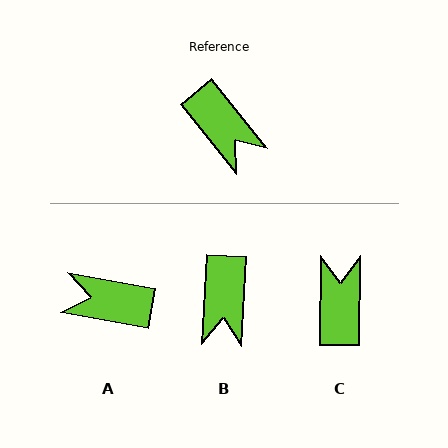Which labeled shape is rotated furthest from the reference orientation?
C, about 141 degrees away.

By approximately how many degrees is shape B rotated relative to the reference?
Approximately 41 degrees clockwise.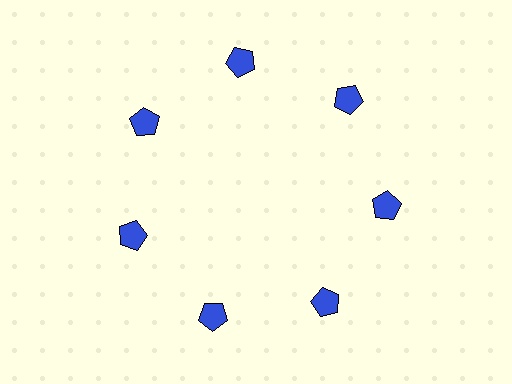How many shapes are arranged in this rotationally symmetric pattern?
There are 7 shapes, arranged in 7 groups of 1.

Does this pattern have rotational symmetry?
Yes, this pattern has 7-fold rotational symmetry. It looks the same after rotating 51 degrees around the center.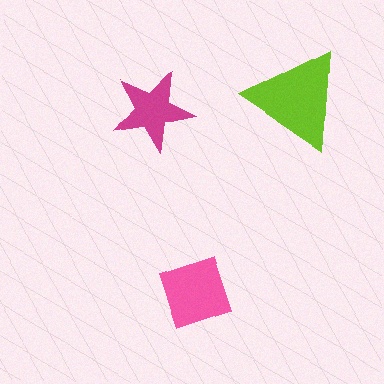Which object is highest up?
The lime triangle is topmost.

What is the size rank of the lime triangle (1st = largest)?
1st.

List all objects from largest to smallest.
The lime triangle, the pink square, the magenta star.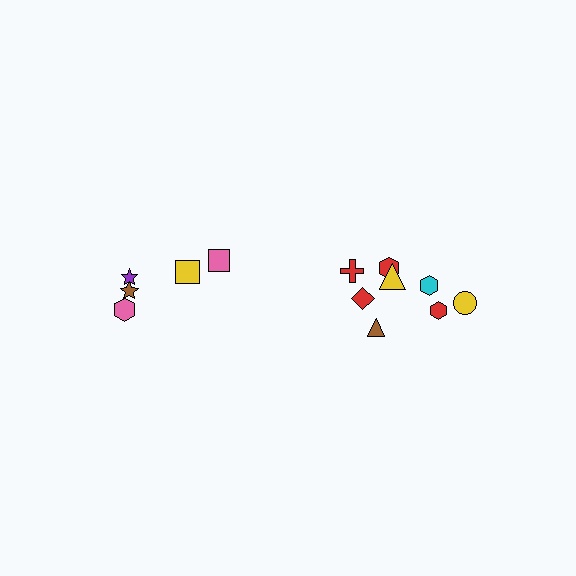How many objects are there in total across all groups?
There are 13 objects.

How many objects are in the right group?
There are 8 objects.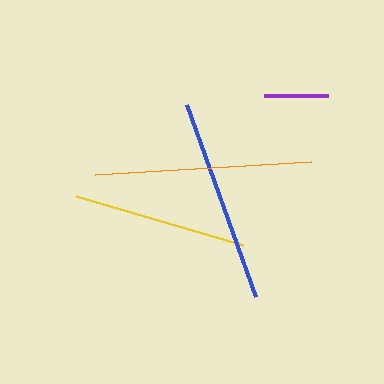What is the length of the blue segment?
The blue segment is approximately 204 pixels long.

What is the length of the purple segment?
The purple segment is approximately 64 pixels long.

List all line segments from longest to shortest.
From longest to shortest: orange, blue, yellow, purple.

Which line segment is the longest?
The orange line is the longest at approximately 216 pixels.